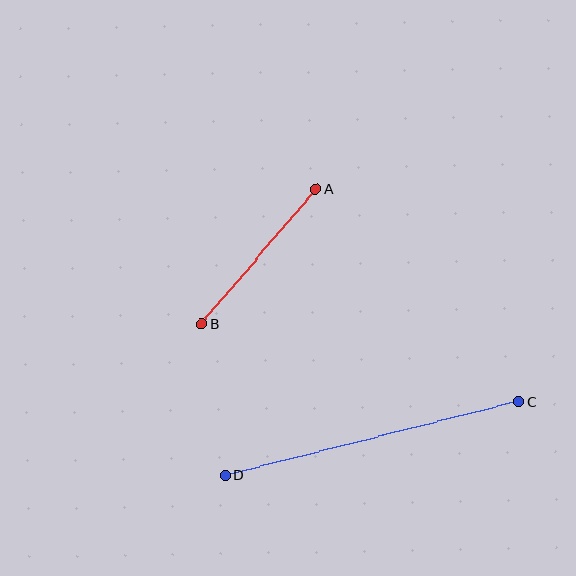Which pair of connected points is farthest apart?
Points C and D are farthest apart.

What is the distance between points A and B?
The distance is approximately 177 pixels.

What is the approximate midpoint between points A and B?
The midpoint is at approximately (259, 257) pixels.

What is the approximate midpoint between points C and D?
The midpoint is at approximately (372, 439) pixels.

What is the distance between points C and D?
The distance is approximately 302 pixels.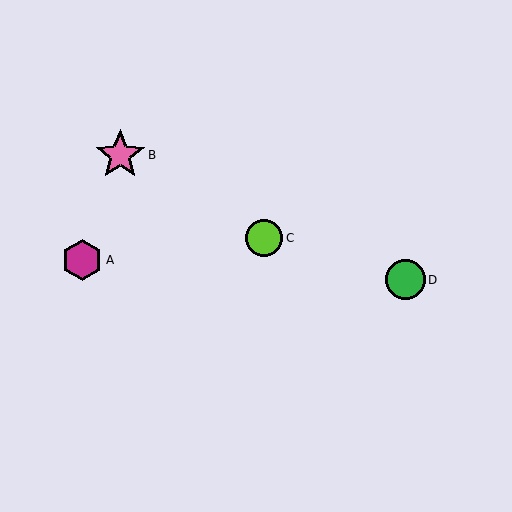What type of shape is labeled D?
Shape D is a green circle.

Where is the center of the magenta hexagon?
The center of the magenta hexagon is at (82, 260).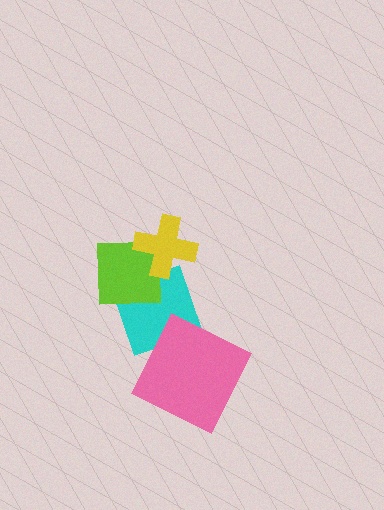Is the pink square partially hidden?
No, no other shape covers it.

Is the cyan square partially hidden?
Yes, it is partially covered by another shape.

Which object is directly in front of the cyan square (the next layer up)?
The lime square is directly in front of the cyan square.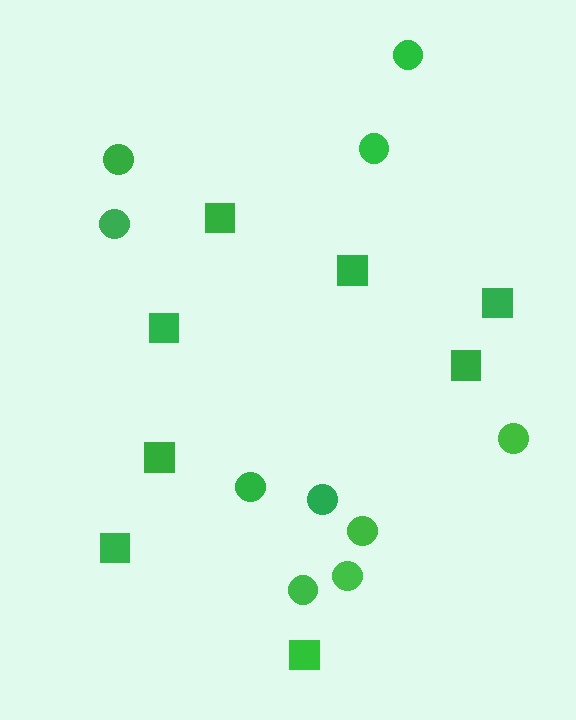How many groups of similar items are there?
There are 2 groups: one group of circles (10) and one group of squares (8).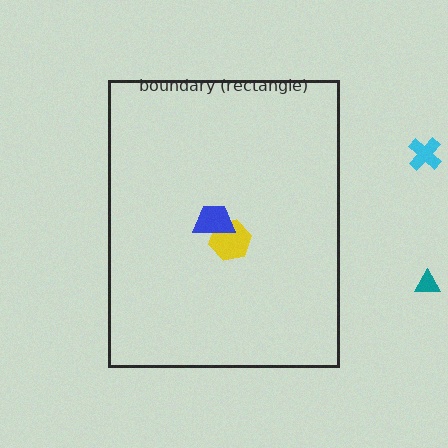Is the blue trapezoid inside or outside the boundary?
Inside.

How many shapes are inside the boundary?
2 inside, 2 outside.